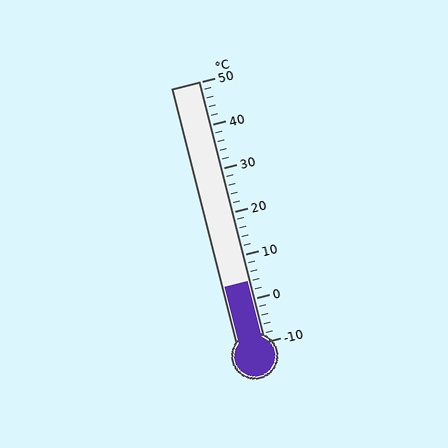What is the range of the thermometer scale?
The thermometer scale ranges from -10°C to 50°C.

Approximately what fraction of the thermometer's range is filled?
The thermometer is filled to approximately 25% of its range.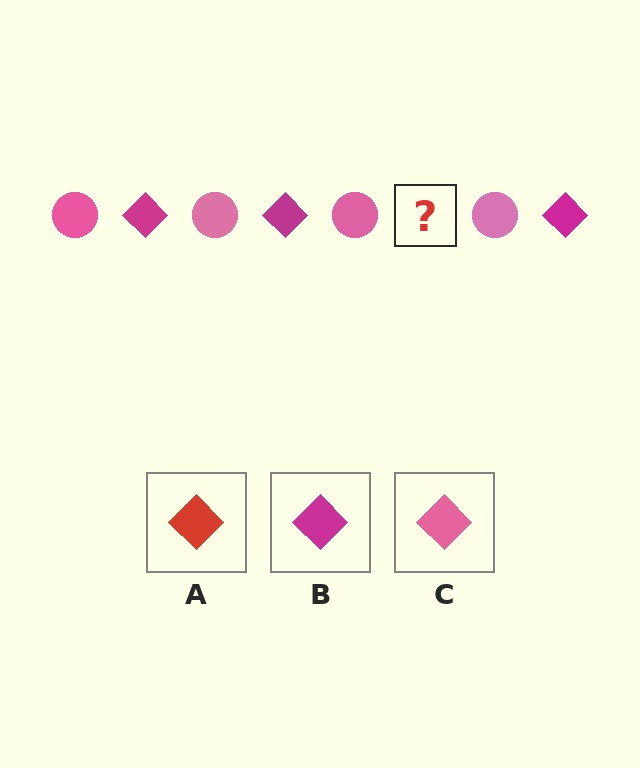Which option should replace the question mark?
Option B.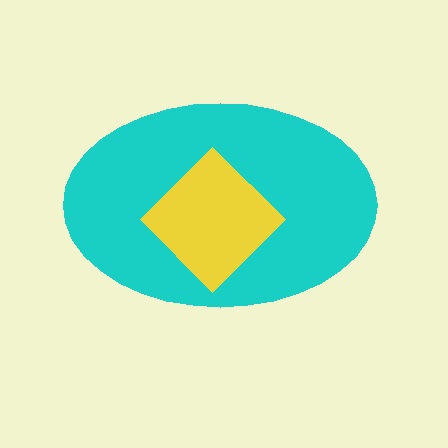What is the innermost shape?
The yellow diamond.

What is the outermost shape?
The cyan ellipse.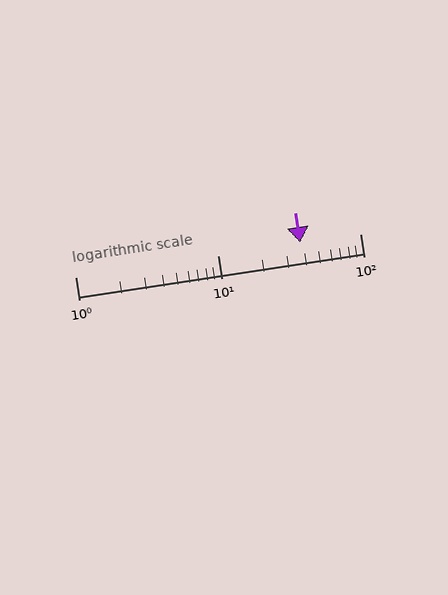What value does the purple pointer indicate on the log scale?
The pointer indicates approximately 38.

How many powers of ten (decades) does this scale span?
The scale spans 2 decades, from 1 to 100.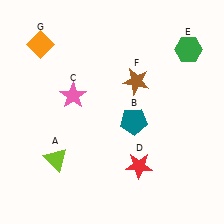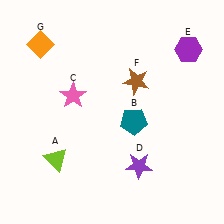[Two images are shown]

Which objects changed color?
D changed from red to purple. E changed from green to purple.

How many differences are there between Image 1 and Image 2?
There are 2 differences between the two images.